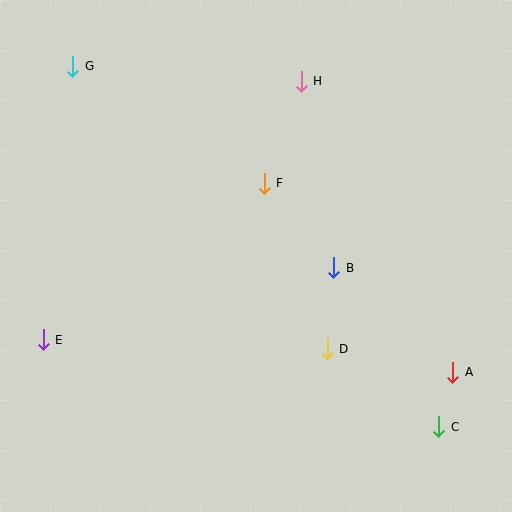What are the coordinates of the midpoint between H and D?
The midpoint between H and D is at (314, 215).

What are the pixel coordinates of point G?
Point G is at (73, 66).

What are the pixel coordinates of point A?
Point A is at (453, 372).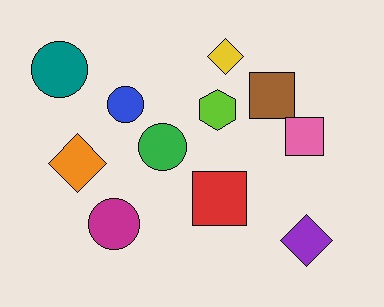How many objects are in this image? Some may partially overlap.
There are 11 objects.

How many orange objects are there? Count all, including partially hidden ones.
There is 1 orange object.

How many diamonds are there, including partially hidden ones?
There are 3 diamonds.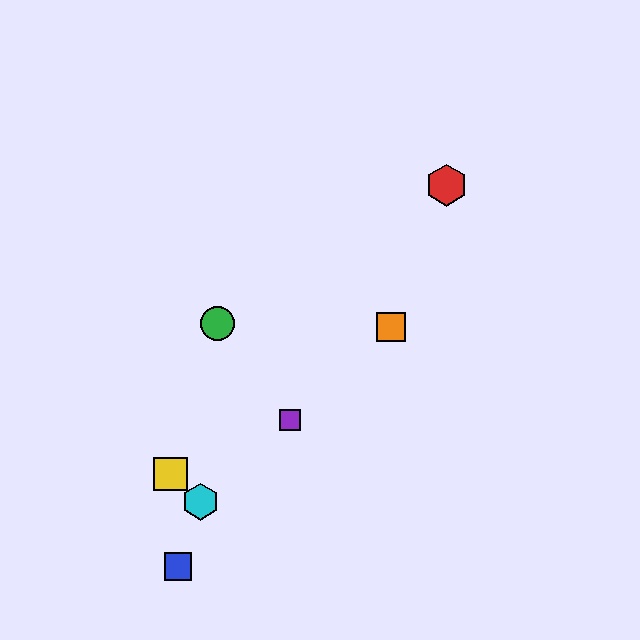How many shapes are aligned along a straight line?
3 shapes (the purple square, the orange square, the cyan hexagon) are aligned along a straight line.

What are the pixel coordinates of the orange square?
The orange square is at (391, 327).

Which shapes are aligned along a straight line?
The purple square, the orange square, the cyan hexagon are aligned along a straight line.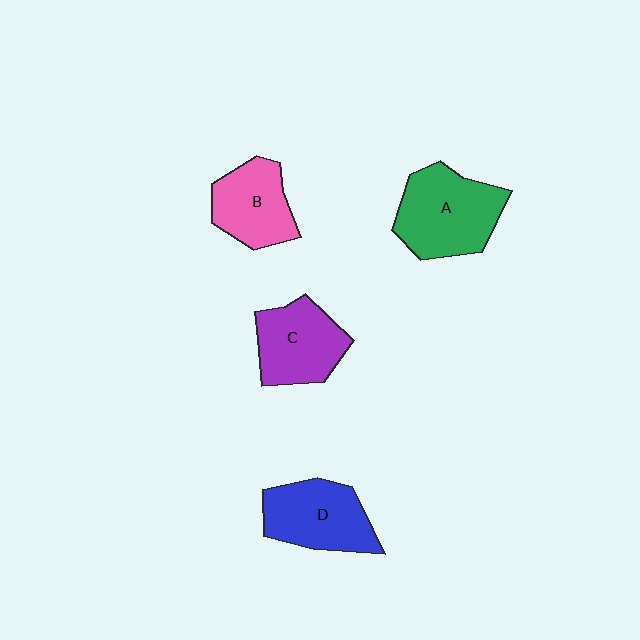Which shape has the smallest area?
Shape B (pink).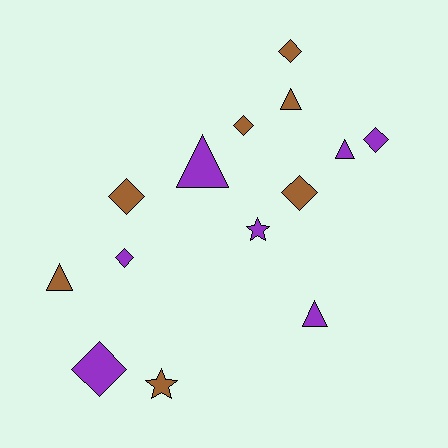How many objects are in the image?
There are 14 objects.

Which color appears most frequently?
Purple, with 7 objects.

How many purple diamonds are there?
There are 3 purple diamonds.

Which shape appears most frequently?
Diamond, with 7 objects.